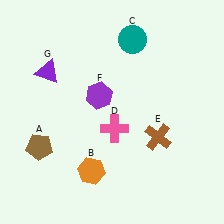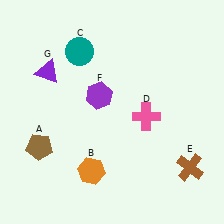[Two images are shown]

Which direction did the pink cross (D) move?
The pink cross (D) moved right.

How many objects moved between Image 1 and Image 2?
3 objects moved between the two images.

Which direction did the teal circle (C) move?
The teal circle (C) moved left.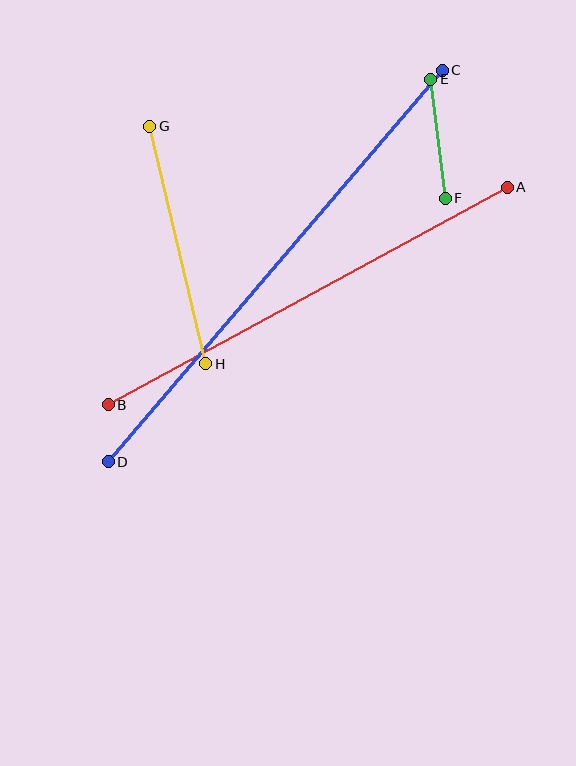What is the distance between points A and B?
The distance is approximately 455 pixels.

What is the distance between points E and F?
The distance is approximately 120 pixels.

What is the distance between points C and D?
The distance is approximately 514 pixels.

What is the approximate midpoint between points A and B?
The midpoint is at approximately (308, 296) pixels.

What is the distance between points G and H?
The distance is approximately 244 pixels.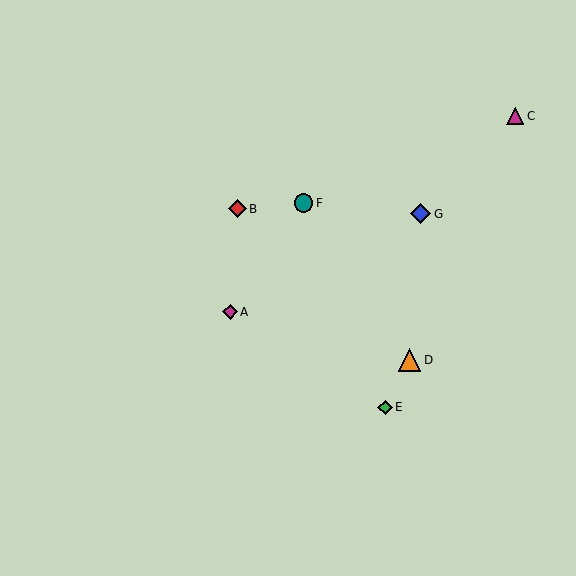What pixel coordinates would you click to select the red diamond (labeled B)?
Click at (237, 209) to select the red diamond B.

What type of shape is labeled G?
Shape G is a blue diamond.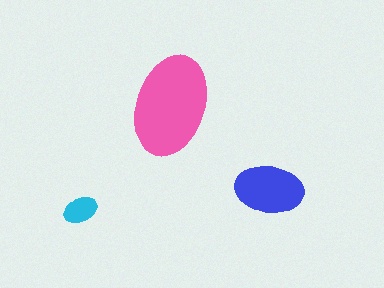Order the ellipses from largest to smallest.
the pink one, the blue one, the cyan one.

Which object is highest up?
The pink ellipse is topmost.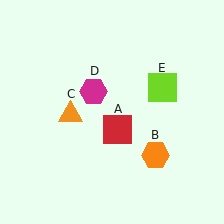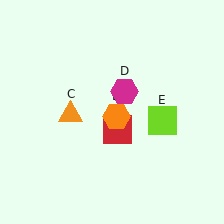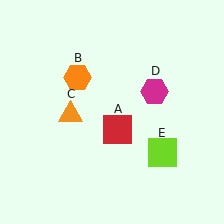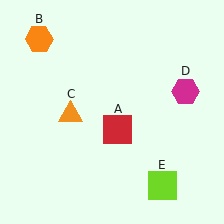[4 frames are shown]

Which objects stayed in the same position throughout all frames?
Red square (object A) and orange triangle (object C) remained stationary.